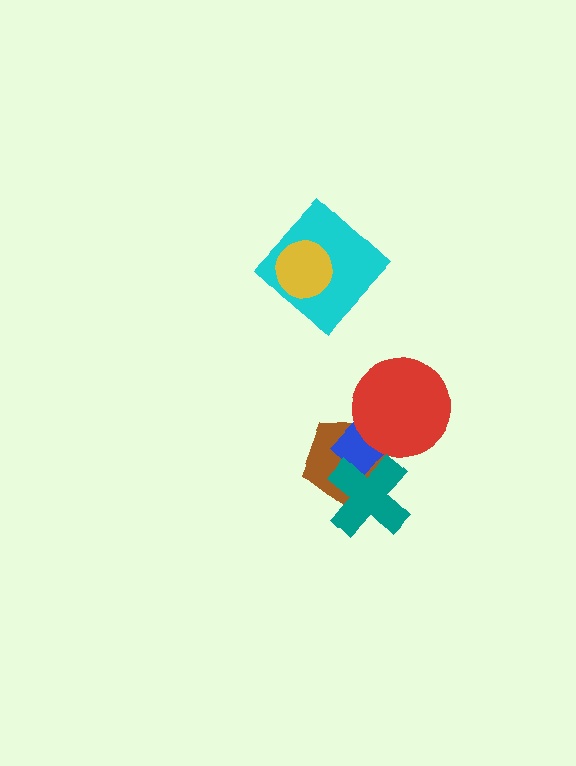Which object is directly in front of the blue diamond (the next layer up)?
The red circle is directly in front of the blue diamond.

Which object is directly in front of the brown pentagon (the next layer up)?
The blue diamond is directly in front of the brown pentagon.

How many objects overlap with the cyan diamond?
1 object overlaps with the cyan diamond.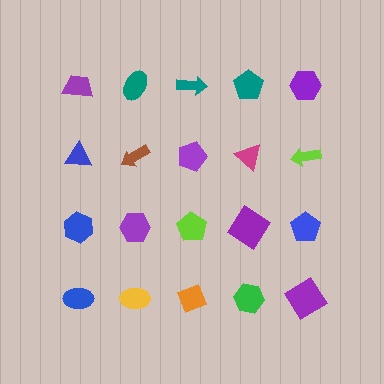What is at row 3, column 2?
A purple hexagon.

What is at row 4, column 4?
A green hexagon.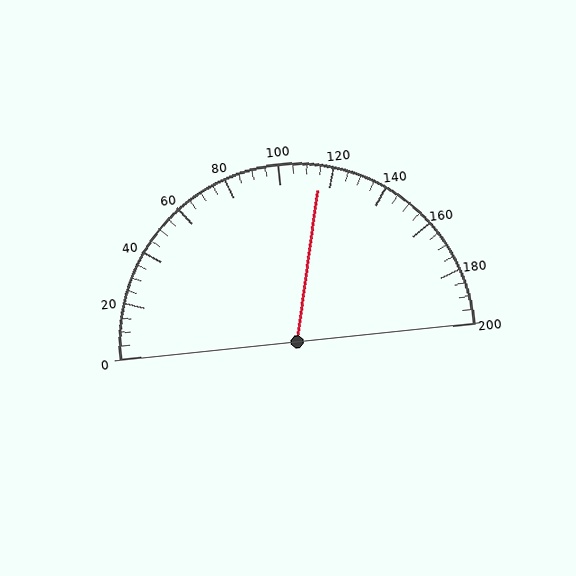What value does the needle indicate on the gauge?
The needle indicates approximately 115.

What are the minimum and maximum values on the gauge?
The gauge ranges from 0 to 200.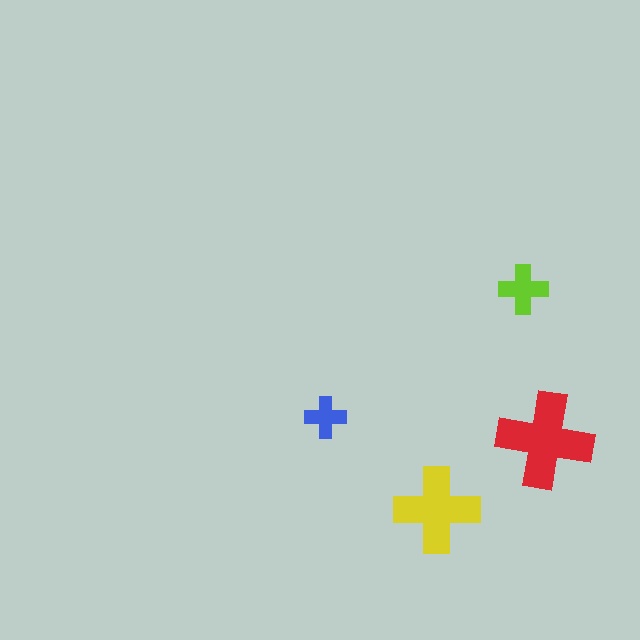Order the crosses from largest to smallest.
the red one, the yellow one, the lime one, the blue one.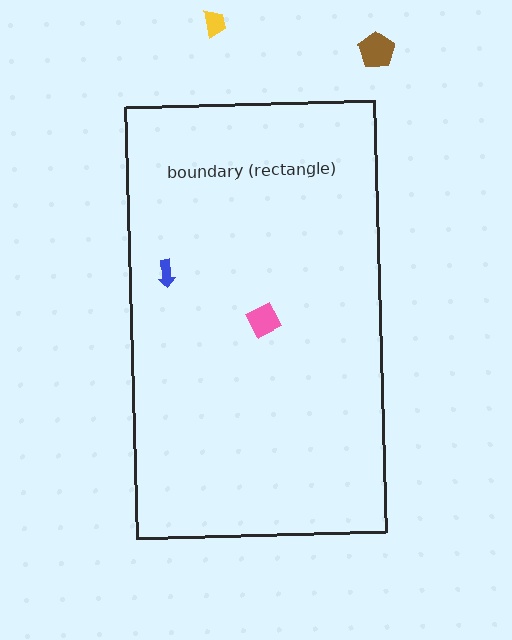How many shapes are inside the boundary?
2 inside, 2 outside.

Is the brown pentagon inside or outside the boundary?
Outside.